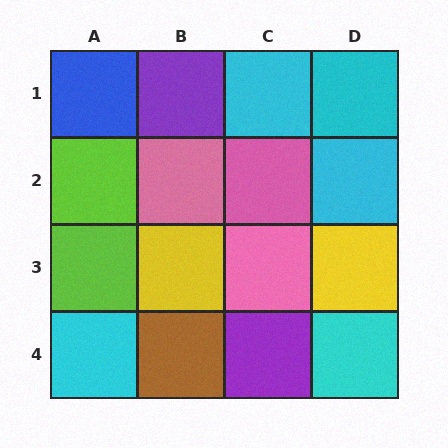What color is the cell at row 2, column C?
Pink.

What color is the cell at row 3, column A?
Lime.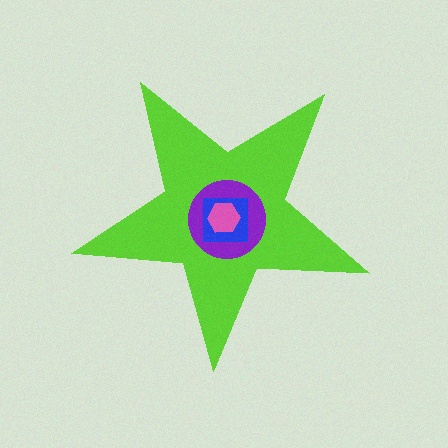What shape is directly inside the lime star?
The purple circle.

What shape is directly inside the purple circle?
The blue square.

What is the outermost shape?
The lime star.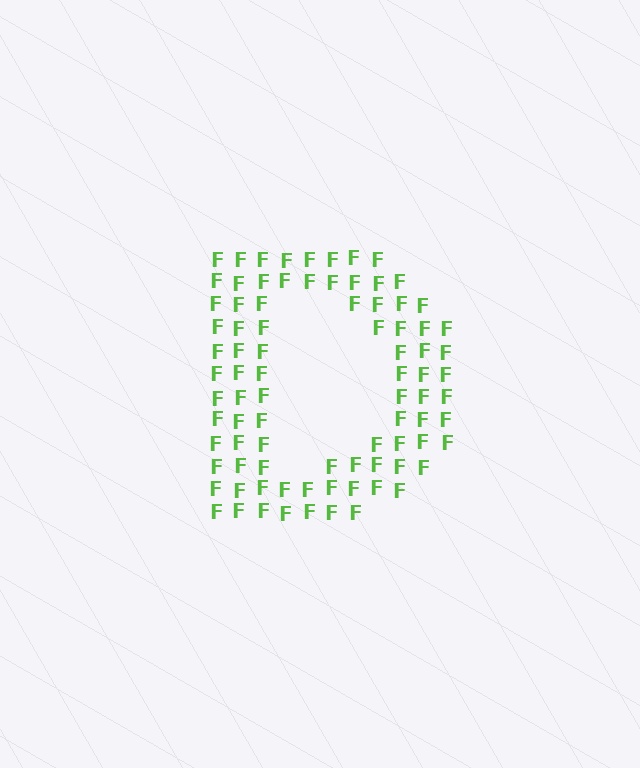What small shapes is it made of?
It is made of small letter F's.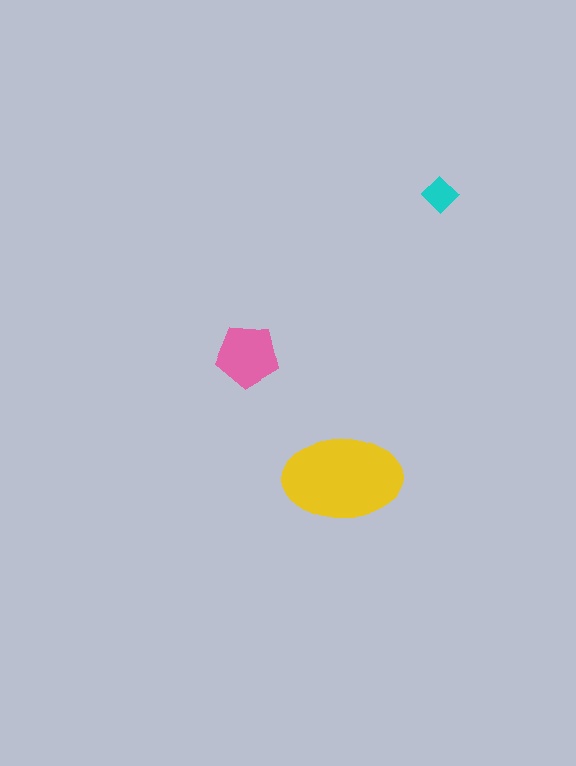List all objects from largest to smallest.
The yellow ellipse, the pink pentagon, the cyan diamond.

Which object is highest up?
The cyan diamond is topmost.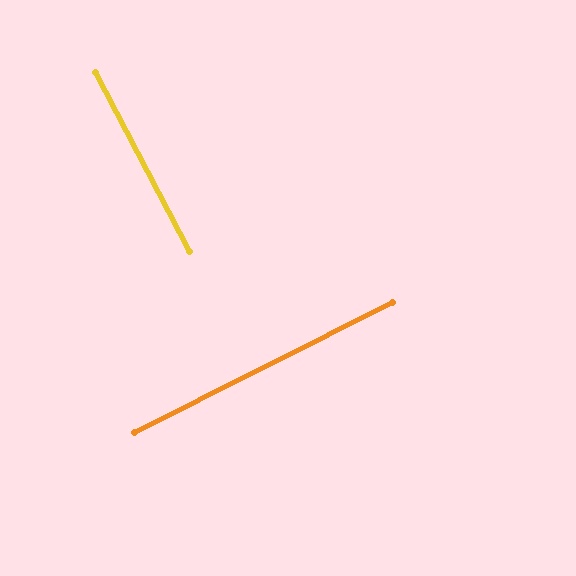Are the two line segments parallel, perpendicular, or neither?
Perpendicular — they meet at approximately 89°.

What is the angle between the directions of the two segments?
Approximately 89 degrees.